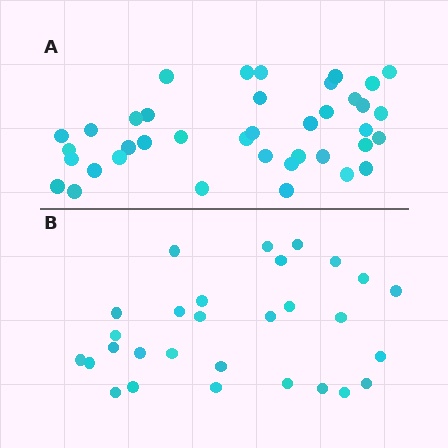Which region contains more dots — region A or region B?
Region A (the top region) has more dots.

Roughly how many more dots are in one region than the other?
Region A has roughly 10 or so more dots than region B.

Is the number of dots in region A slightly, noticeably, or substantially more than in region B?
Region A has noticeably more, but not dramatically so. The ratio is roughly 1.3 to 1.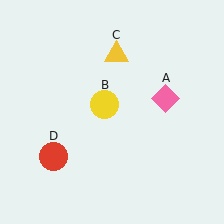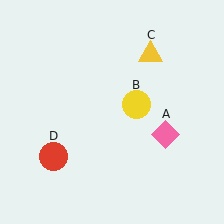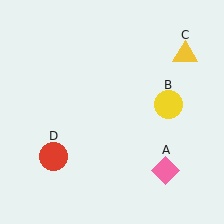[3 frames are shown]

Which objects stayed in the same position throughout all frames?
Red circle (object D) remained stationary.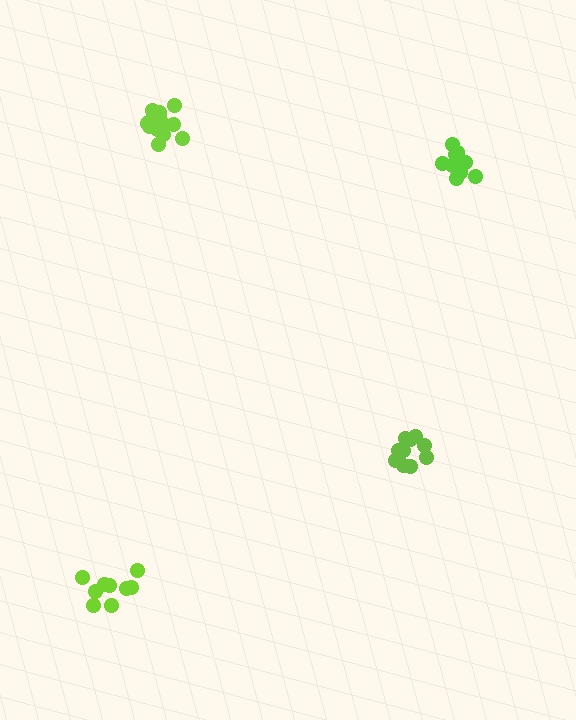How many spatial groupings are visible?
There are 4 spatial groupings.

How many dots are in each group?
Group 1: 9 dots, Group 2: 12 dots, Group 3: 15 dots, Group 4: 11 dots (47 total).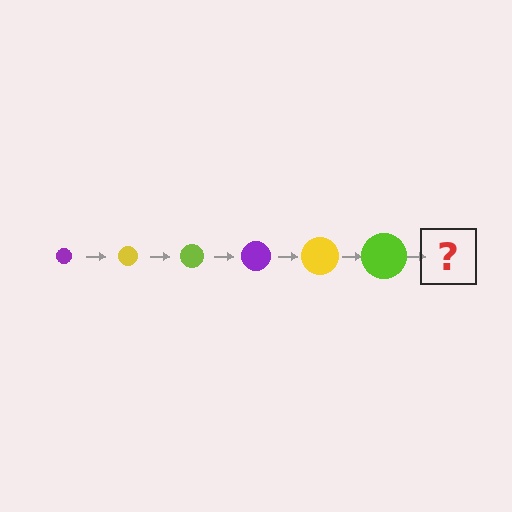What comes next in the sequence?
The next element should be a purple circle, larger than the previous one.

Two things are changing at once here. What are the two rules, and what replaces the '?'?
The two rules are that the circle grows larger each step and the color cycles through purple, yellow, and lime. The '?' should be a purple circle, larger than the previous one.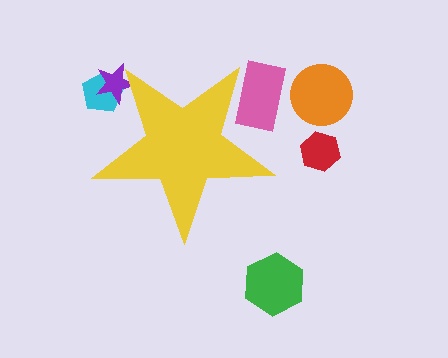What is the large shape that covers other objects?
A yellow star.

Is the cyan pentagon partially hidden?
Yes, the cyan pentagon is partially hidden behind the yellow star.